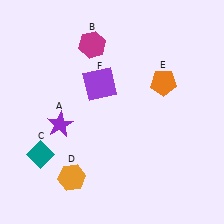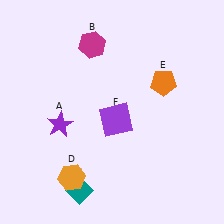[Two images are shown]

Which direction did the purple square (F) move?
The purple square (F) moved down.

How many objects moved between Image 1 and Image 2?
2 objects moved between the two images.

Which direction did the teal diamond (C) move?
The teal diamond (C) moved right.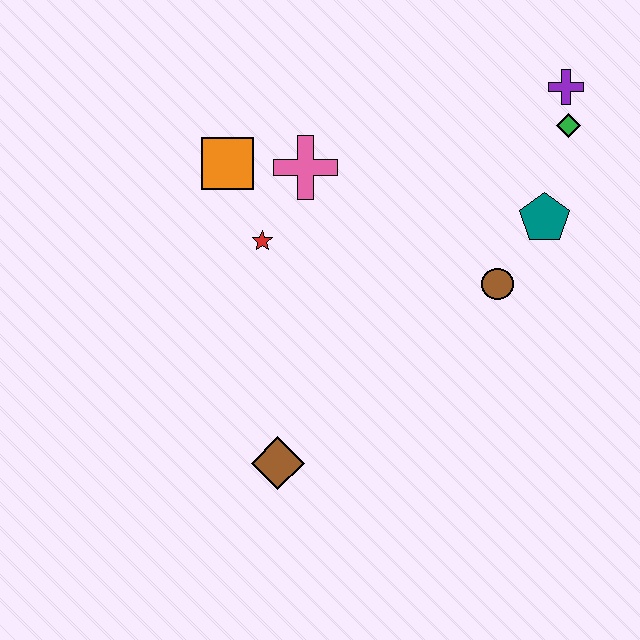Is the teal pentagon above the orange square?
No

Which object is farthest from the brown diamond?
The purple cross is farthest from the brown diamond.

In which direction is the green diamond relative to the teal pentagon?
The green diamond is above the teal pentagon.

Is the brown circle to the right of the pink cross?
Yes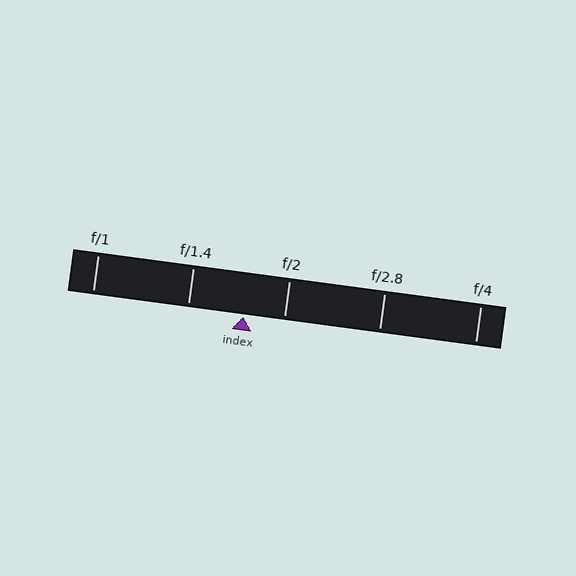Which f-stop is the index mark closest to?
The index mark is closest to f/2.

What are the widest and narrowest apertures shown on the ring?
The widest aperture shown is f/1 and the narrowest is f/4.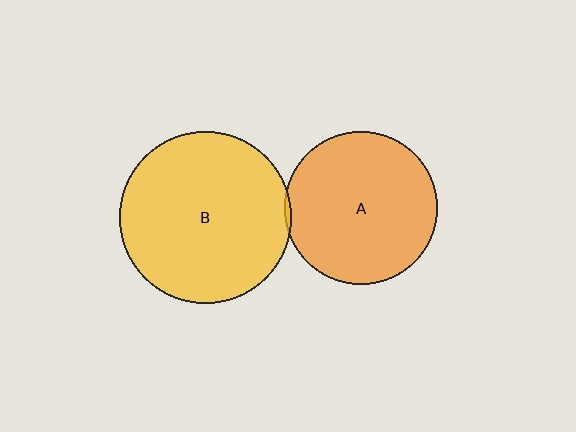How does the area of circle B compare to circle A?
Approximately 1.3 times.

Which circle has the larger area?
Circle B (yellow).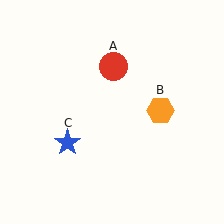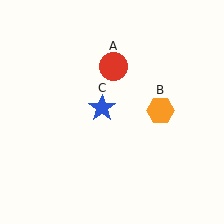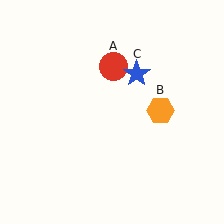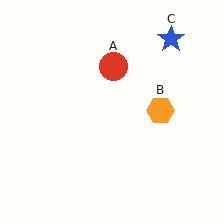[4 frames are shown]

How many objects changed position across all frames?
1 object changed position: blue star (object C).